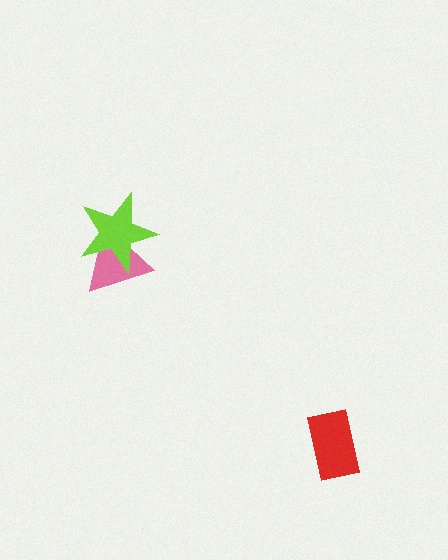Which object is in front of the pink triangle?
The lime star is in front of the pink triangle.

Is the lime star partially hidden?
No, no other shape covers it.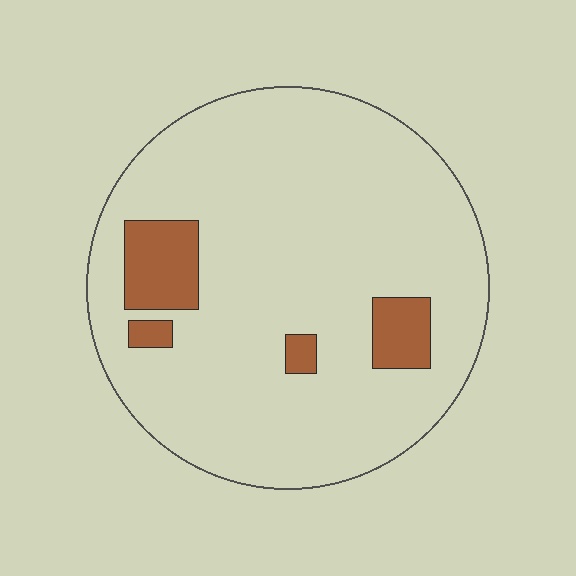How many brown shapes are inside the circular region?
4.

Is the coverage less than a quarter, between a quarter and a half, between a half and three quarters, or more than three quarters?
Less than a quarter.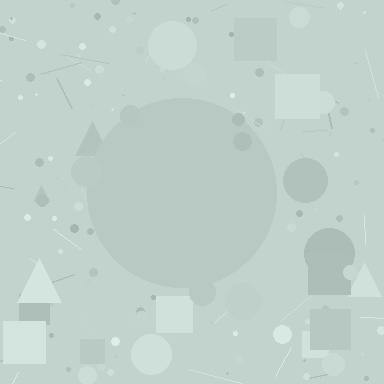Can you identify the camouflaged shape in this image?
The camouflaged shape is a circle.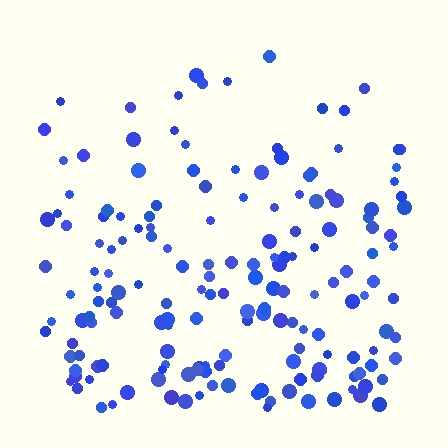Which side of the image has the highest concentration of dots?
The bottom.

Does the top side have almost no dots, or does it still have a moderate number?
Still a moderate number, just noticeably fewer than the bottom.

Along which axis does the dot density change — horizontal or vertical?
Vertical.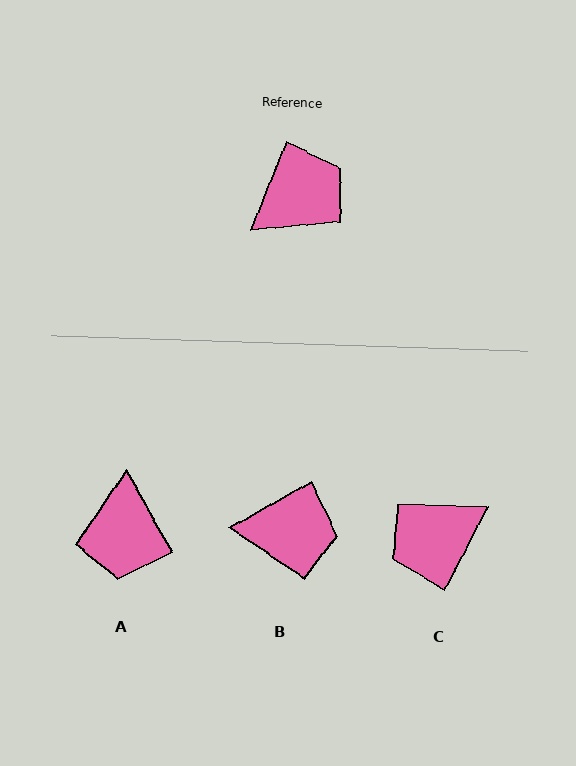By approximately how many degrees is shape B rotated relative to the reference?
Approximately 39 degrees clockwise.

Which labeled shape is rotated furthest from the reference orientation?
C, about 175 degrees away.